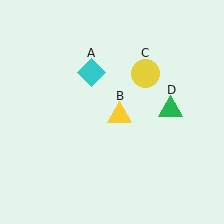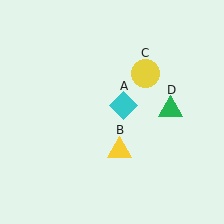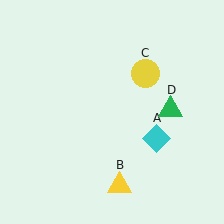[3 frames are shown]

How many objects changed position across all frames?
2 objects changed position: cyan diamond (object A), yellow triangle (object B).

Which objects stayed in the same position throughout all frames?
Yellow circle (object C) and green triangle (object D) remained stationary.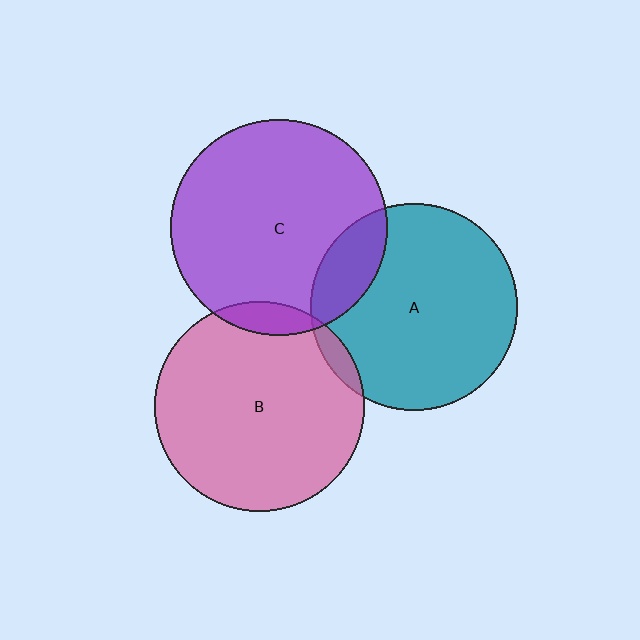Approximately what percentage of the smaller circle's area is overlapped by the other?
Approximately 5%.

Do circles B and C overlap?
Yes.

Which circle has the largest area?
Circle C (purple).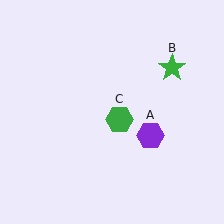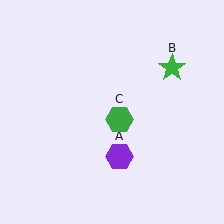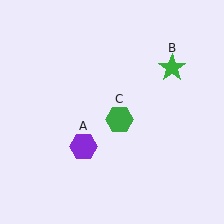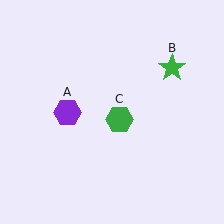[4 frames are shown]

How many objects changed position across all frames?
1 object changed position: purple hexagon (object A).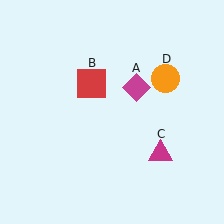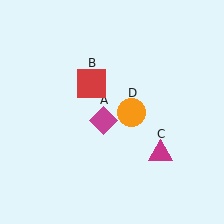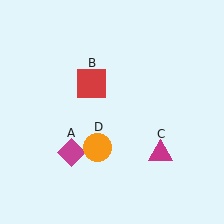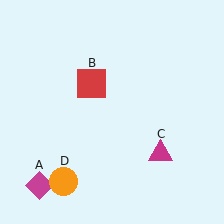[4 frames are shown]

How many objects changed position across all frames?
2 objects changed position: magenta diamond (object A), orange circle (object D).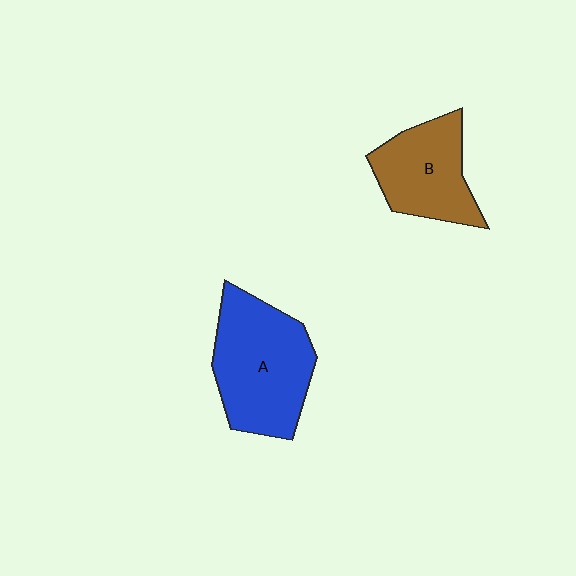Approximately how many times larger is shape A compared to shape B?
Approximately 1.4 times.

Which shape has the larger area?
Shape A (blue).